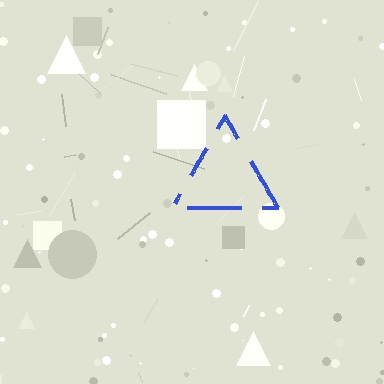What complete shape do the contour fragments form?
The contour fragments form a triangle.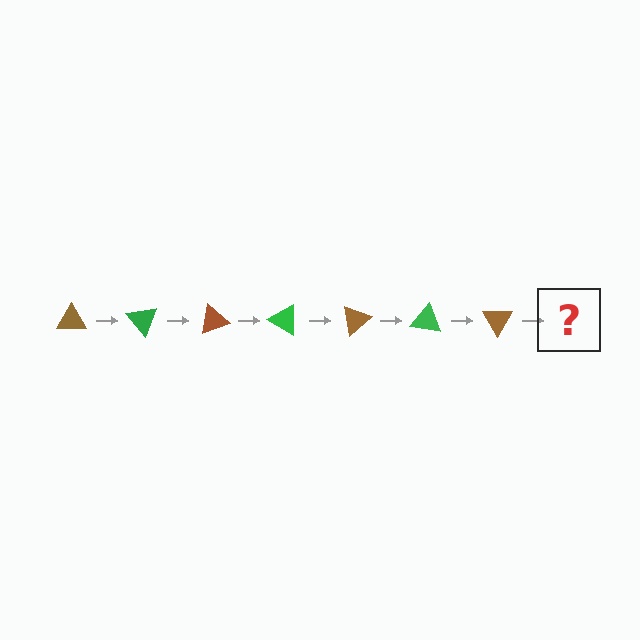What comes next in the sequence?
The next element should be a green triangle, rotated 350 degrees from the start.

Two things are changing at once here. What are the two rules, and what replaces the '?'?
The two rules are that it rotates 50 degrees each step and the color cycles through brown and green. The '?' should be a green triangle, rotated 350 degrees from the start.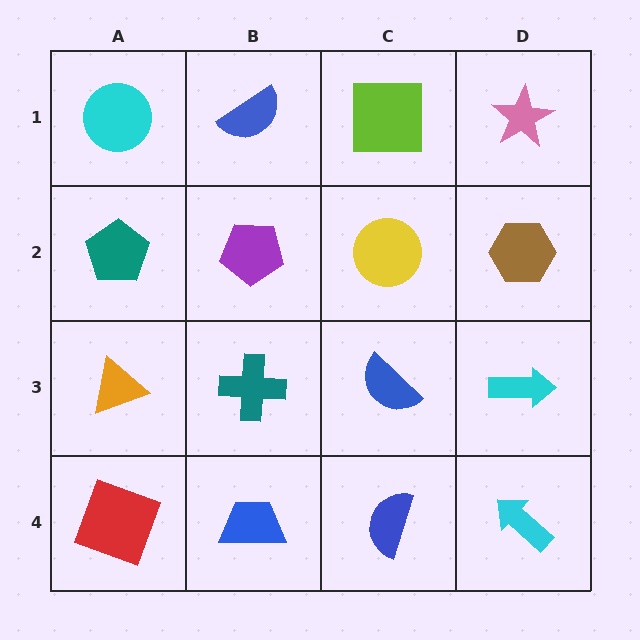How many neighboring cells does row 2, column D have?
3.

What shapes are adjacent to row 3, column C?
A yellow circle (row 2, column C), a blue semicircle (row 4, column C), a teal cross (row 3, column B), a cyan arrow (row 3, column D).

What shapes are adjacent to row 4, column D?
A cyan arrow (row 3, column D), a blue semicircle (row 4, column C).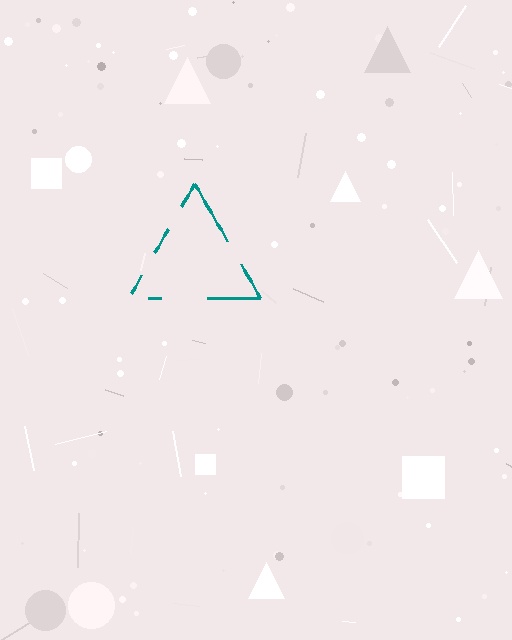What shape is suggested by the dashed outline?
The dashed outline suggests a triangle.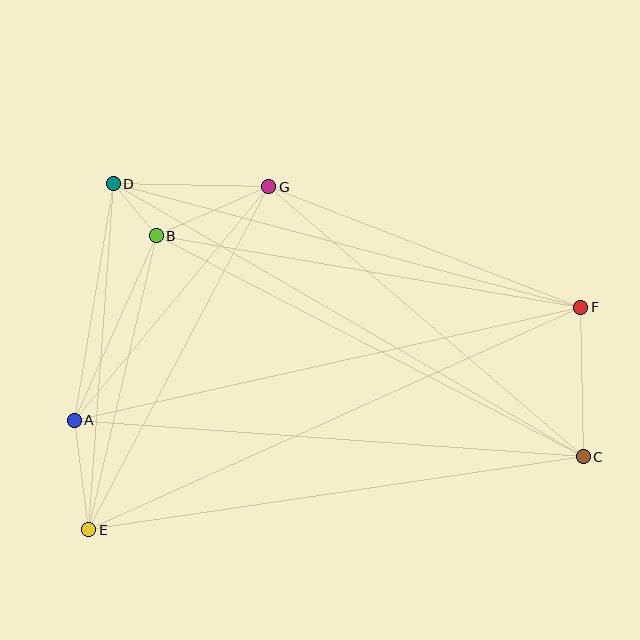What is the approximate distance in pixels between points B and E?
The distance between B and E is approximately 302 pixels.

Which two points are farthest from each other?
Points C and D are farthest from each other.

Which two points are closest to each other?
Points B and D are closest to each other.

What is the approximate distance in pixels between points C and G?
The distance between C and G is approximately 414 pixels.